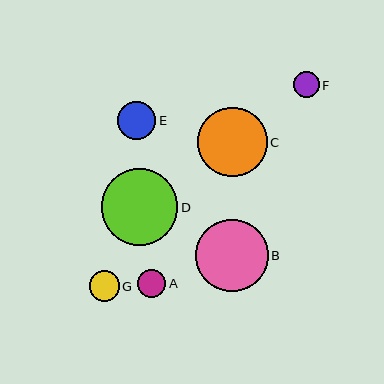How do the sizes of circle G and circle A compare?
Circle G and circle A are approximately the same size.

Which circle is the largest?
Circle D is the largest with a size of approximately 76 pixels.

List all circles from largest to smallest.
From largest to smallest: D, B, C, E, G, A, F.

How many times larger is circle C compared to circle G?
Circle C is approximately 2.3 times the size of circle G.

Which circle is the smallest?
Circle F is the smallest with a size of approximately 26 pixels.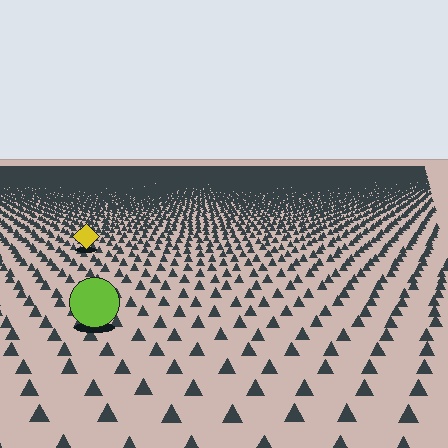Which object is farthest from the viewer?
The yellow diamond is farthest from the viewer. It appears smaller and the ground texture around it is denser.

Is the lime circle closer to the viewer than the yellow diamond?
Yes. The lime circle is closer — you can tell from the texture gradient: the ground texture is coarser near it.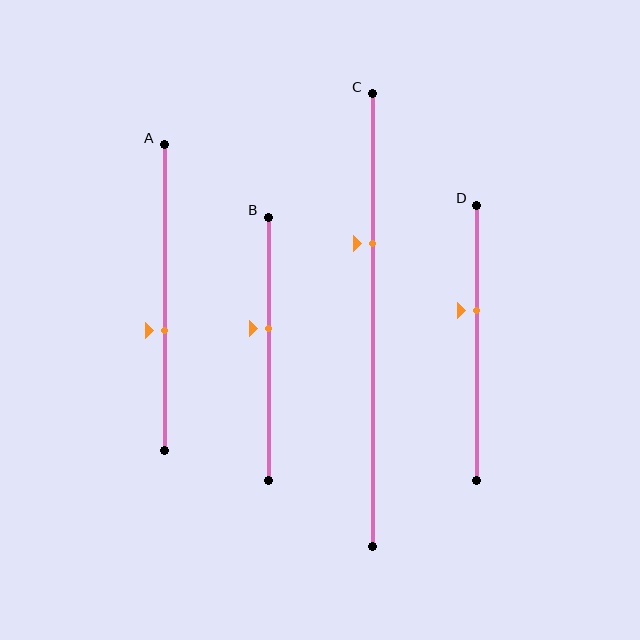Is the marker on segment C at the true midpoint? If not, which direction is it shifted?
No, the marker on segment C is shifted upward by about 17% of the segment length.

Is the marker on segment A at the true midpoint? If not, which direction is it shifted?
No, the marker on segment A is shifted downward by about 11% of the segment length.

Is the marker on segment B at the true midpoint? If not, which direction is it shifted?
No, the marker on segment B is shifted upward by about 8% of the segment length.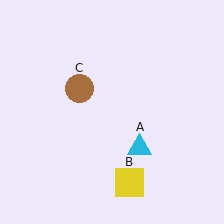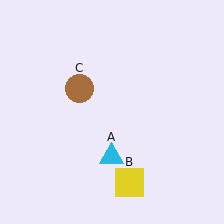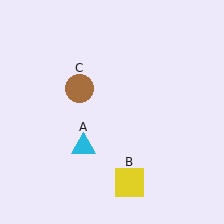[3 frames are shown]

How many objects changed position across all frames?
1 object changed position: cyan triangle (object A).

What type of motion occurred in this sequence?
The cyan triangle (object A) rotated clockwise around the center of the scene.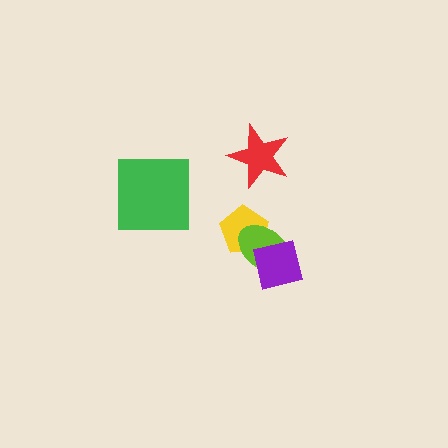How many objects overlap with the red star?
0 objects overlap with the red star.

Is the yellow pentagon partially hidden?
Yes, it is partially covered by another shape.